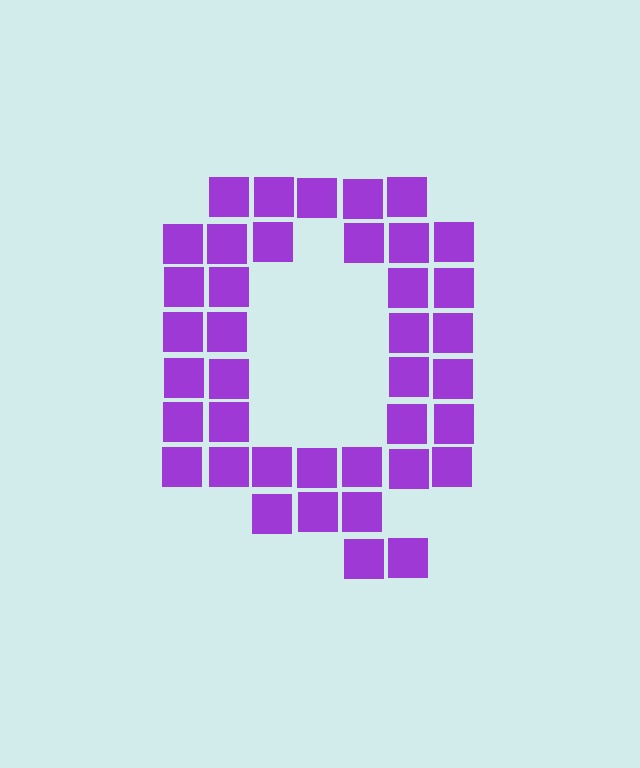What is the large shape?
The large shape is the letter Q.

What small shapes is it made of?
It is made of small squares.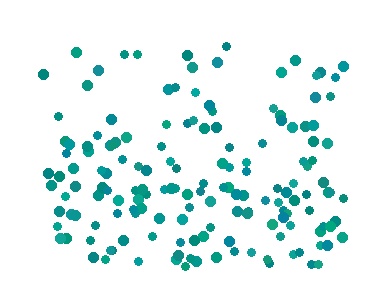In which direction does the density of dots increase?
From top to bottom, with the bottom side densest.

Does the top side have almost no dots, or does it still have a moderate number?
Still a moderate number, just noticeably fewer than the bottom.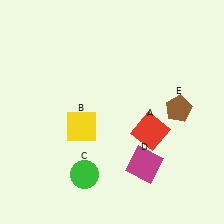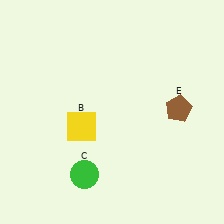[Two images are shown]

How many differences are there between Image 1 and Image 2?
There are 2 differences between the two images.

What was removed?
The magenta square (D), the red square (A) were removed in Image 2.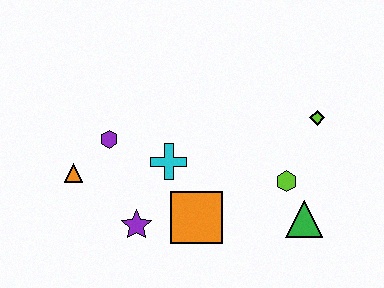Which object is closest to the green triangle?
The lime hexagon is closest to the green triangle.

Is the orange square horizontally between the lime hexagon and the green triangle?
No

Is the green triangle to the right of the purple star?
Yes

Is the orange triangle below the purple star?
No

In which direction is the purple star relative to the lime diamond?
The purple star is to the left of the lime diamond.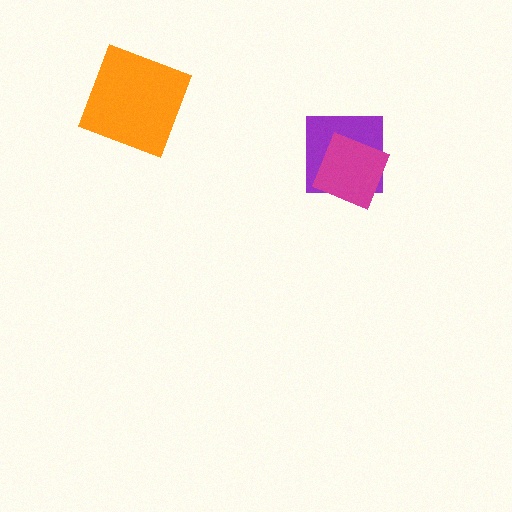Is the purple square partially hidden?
Yes, it is partially covered by another shape.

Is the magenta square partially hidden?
No, no other shape covers it.